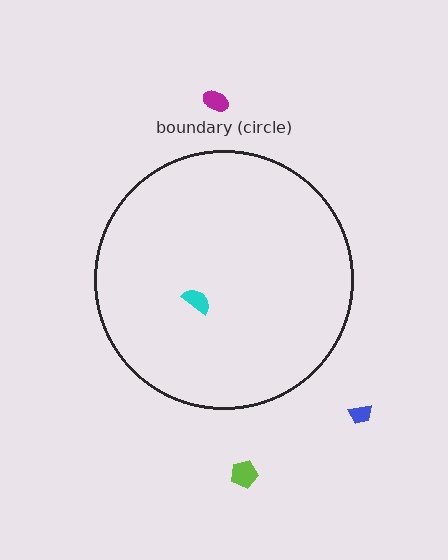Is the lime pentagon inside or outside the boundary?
Outside.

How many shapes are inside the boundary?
1 inside, 3 outside.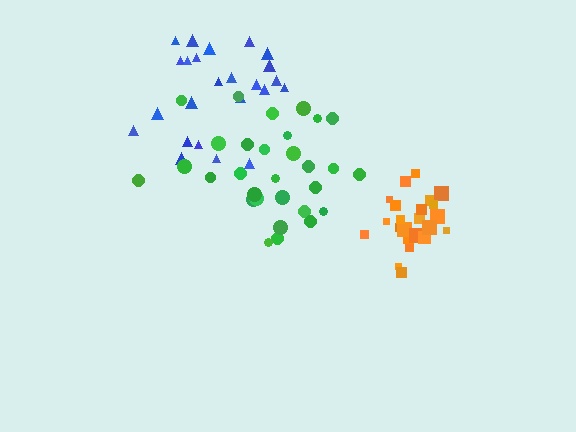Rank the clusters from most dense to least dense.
orange, blue, green.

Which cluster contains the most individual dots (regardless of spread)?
Green (30).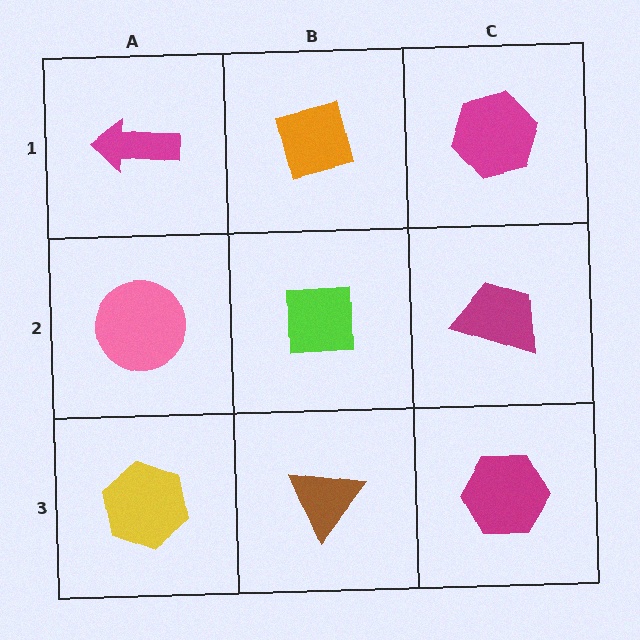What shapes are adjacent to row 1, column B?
A lime square (row 2, column B), a magenta arrow (row 1, column A), a magenta hexagon (row 1, column C).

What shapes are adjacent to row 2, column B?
An orange square (row 1, column B), a brown triangle (row 3, column B), a pink circle (row 2, column A), a magenta trapezoid (row 2, column C).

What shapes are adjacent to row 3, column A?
A pink circle (row 2, column A), a brown triangle (row 3, column B).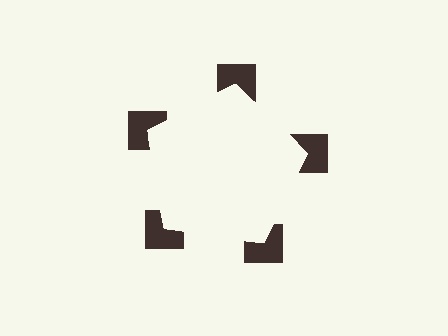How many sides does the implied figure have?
5 sides.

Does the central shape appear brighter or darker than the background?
It typically appears slightly brighter than the background, even though no actual brightness change is drawn.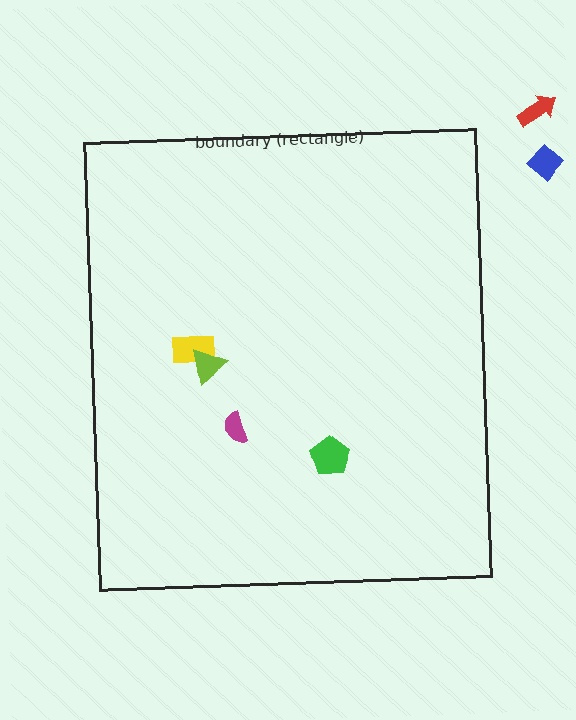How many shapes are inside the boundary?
4 inside, 2 outside.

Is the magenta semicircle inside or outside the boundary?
Inside.